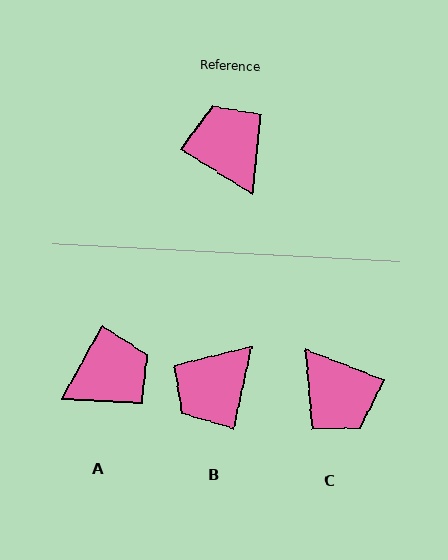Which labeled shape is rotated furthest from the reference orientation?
C, about 169 degrees away.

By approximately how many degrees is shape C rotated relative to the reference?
Approximately 169 degrees clockwise.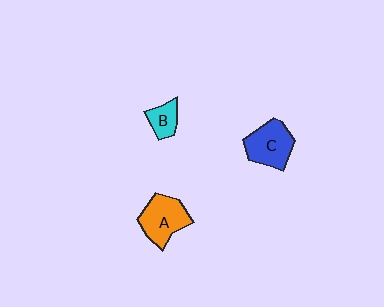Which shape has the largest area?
Shape A (orange).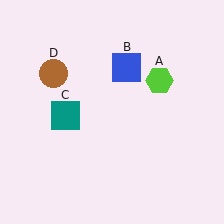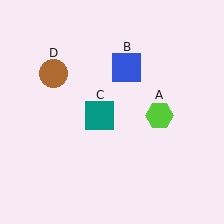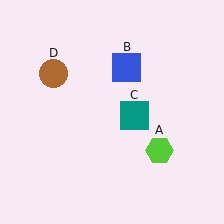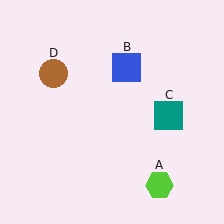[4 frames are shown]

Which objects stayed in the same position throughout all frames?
Blue square (object B) and brown circle (object D) remained stationary.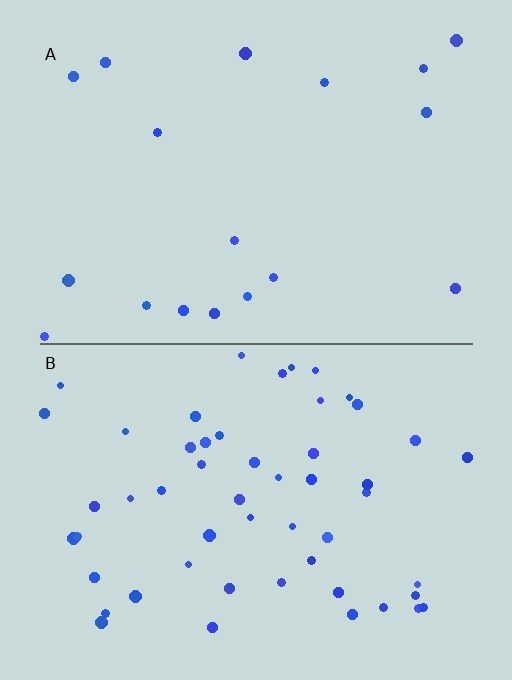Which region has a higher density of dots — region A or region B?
B (the bottom).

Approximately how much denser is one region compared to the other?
Approximately 3.0× — region B over region A.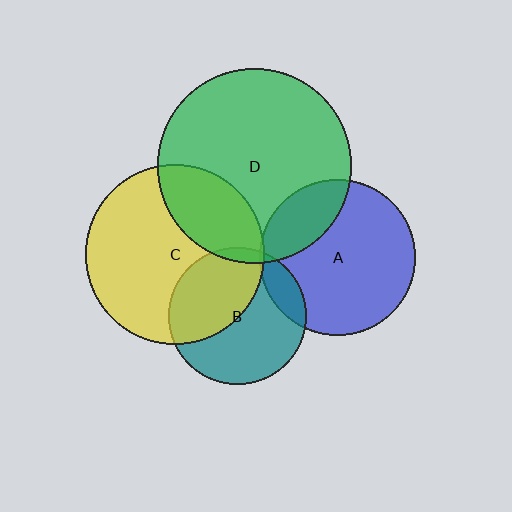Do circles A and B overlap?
Yes.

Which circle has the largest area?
Circle D (green).